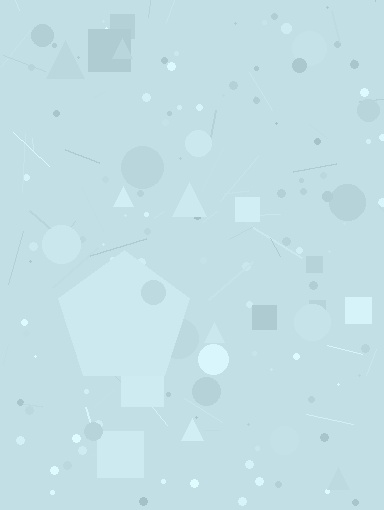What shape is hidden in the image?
A pentagon is hidden in the image.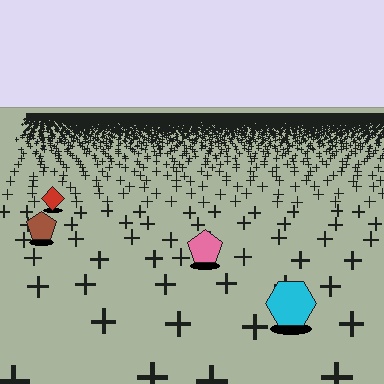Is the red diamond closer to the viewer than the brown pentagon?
No. The brown pentagon is closer — you can tell from the texture gradient: the ground texture is coarser near it.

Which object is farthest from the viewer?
The red diamond is farthest from the viewer. It appears smaller and the ground texture around it is denser.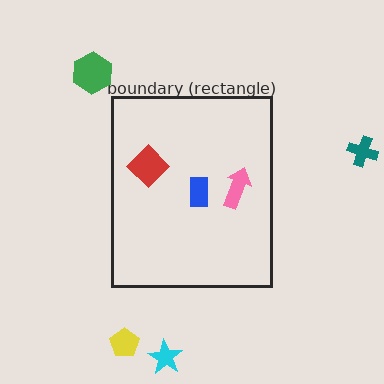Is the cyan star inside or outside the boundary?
Outside.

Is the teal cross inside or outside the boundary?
Outside.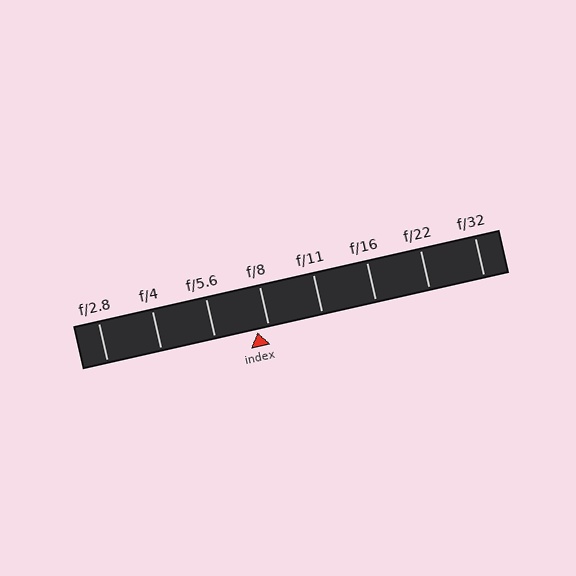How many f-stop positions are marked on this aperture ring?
There are 8 f-stop positions marked.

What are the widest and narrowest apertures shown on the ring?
The widest aperture shown is f/2.8 and the narrowest is f/32.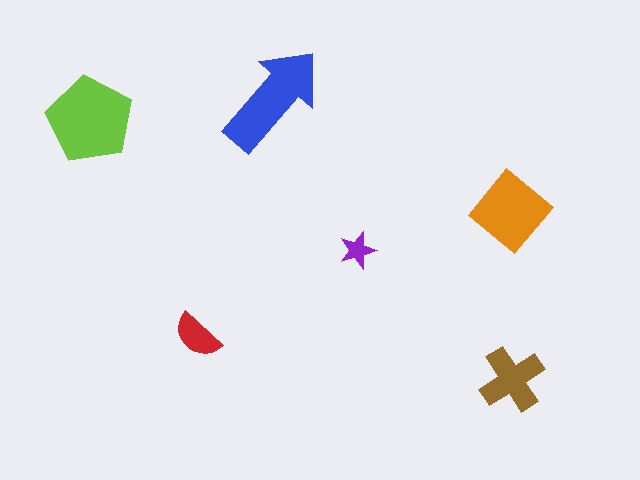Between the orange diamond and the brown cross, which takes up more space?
The orange diamond.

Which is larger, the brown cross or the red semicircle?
The brown cross.